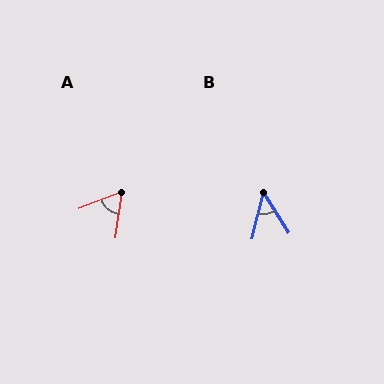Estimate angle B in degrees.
Approximately 46 degrees.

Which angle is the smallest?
B, at approximately 46 degrees.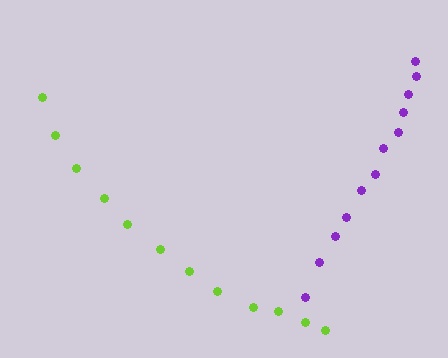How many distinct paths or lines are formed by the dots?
There are 2 distinct paths.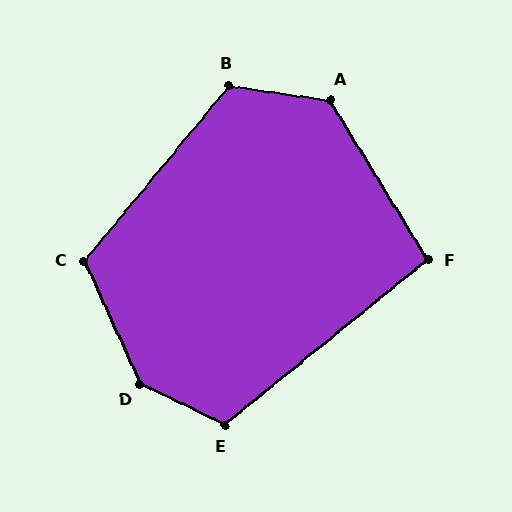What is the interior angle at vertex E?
Approximately 115 degrees (obtuse).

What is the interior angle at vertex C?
Approximately 116 degrees (obtuse).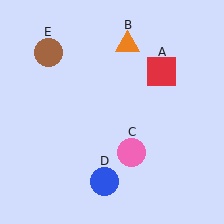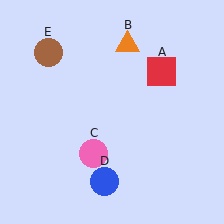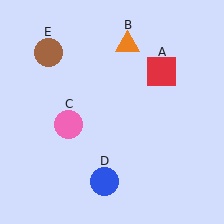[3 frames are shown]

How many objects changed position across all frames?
1 object changed position: pink circle (object C).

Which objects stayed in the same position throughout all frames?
Red square (object A) and orange triangle (object B) and blue circle (object D) and brown circle (object E) remained stationary.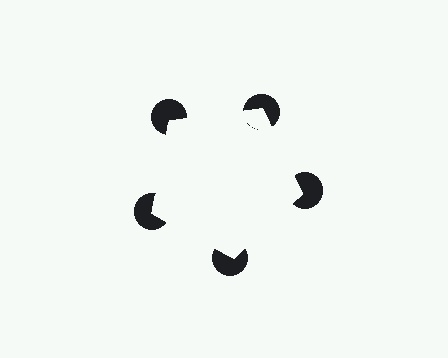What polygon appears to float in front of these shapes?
An illusory pentagon — its edges are inferred from the aligned wedge cuts in the pac-man discs, not physically drawn.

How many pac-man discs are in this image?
There are 5 — one at each vertex of the illusory pentagon.